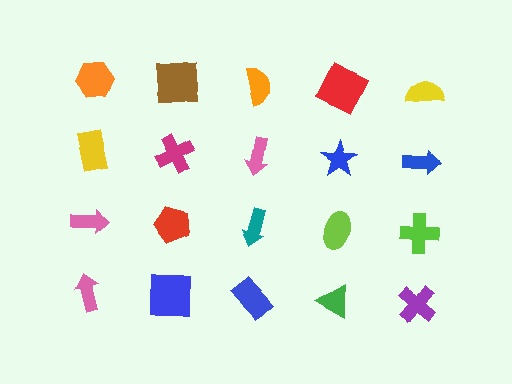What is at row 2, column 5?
A blue arrow.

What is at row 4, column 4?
A green triangle.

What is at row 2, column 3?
A pink arrow.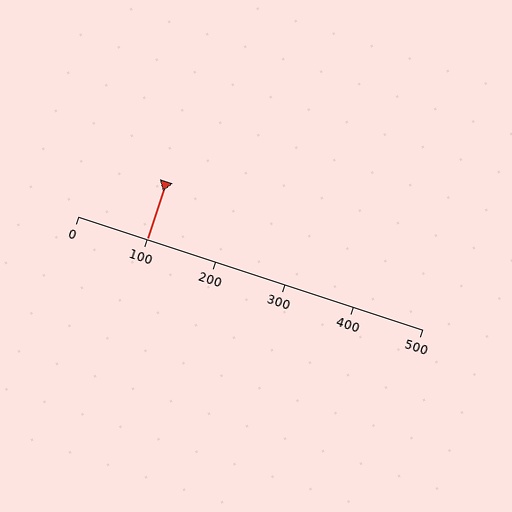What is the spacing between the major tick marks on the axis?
The major ticks are spaced 100 apart.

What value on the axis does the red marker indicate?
The marker indicates approximately 100.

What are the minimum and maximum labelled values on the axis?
The axis runs from 0 to 500.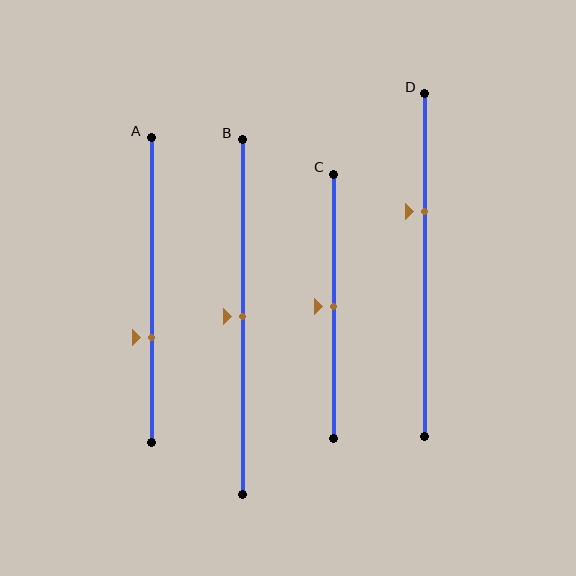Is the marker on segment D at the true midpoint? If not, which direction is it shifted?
No, the marker on segment D is shifted upward by about 15% of the segment length.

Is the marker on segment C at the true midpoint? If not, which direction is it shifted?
Yes, the marker on segment C is at the true midpoint.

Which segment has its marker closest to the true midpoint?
Segment B has its marker closest to the true midpoint.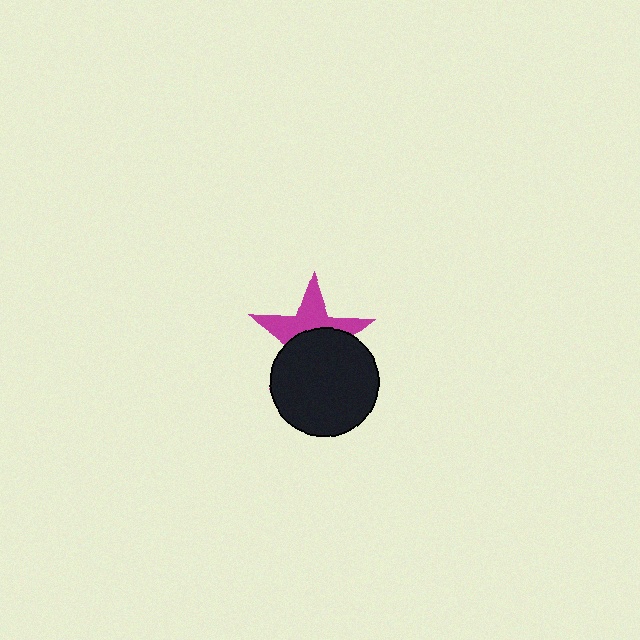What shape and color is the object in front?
The object in front is a black circle.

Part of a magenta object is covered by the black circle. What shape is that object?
It is a star.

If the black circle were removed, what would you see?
You would see the complete magenta star.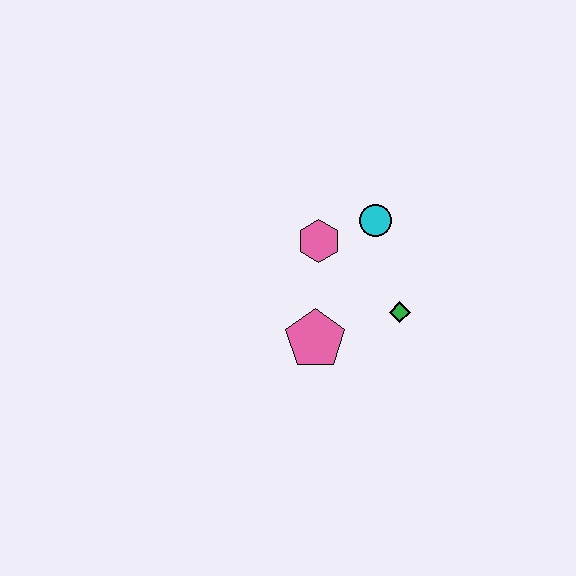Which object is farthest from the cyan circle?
The pink pentagon is farthest from the cyan circle.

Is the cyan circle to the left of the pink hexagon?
No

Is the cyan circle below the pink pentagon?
No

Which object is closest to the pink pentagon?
The green diamond is closest to the pink pentagon.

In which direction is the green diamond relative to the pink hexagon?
The green diamond is to the right of the pink hexagon.